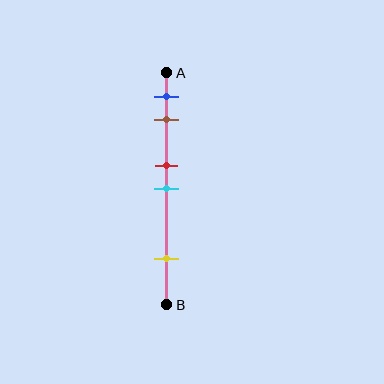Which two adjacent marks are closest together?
The red and cyan marks are the closest adjacent pair.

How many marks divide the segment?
There are 5 marks dividing the segment.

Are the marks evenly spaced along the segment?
No, the marks are not evenly spaced.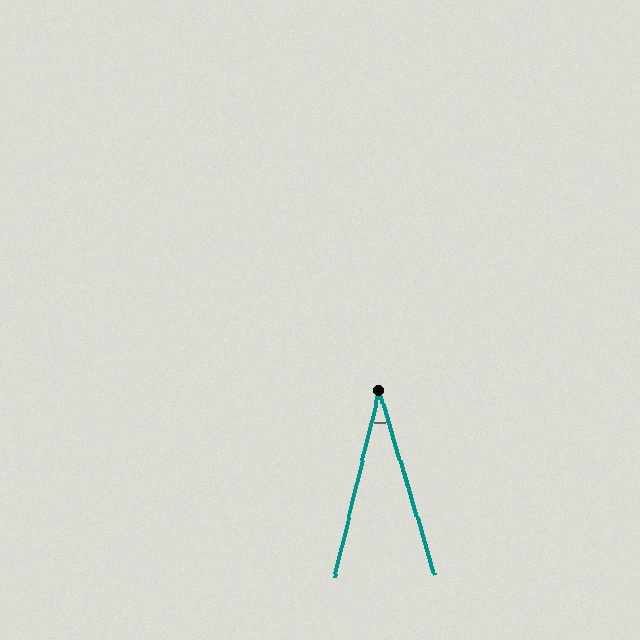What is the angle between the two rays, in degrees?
Approximately 30 degrees.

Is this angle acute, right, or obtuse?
It is acute.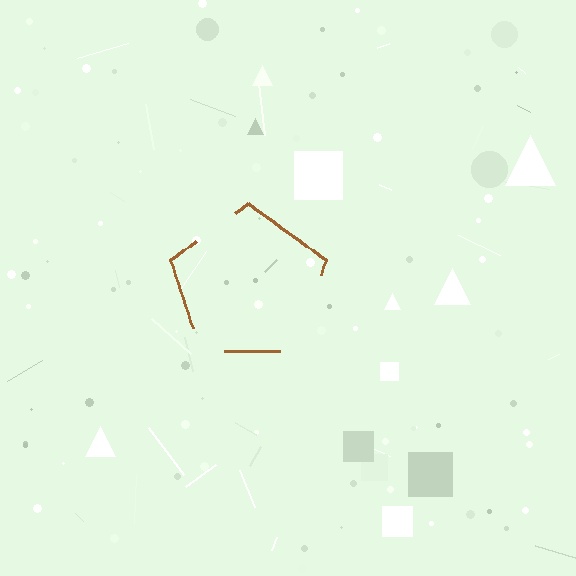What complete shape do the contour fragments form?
The contour fragments form a pentagon.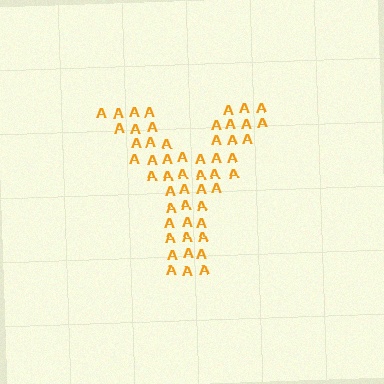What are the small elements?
The small elements are letter A's.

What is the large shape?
The large shape is the letter Y.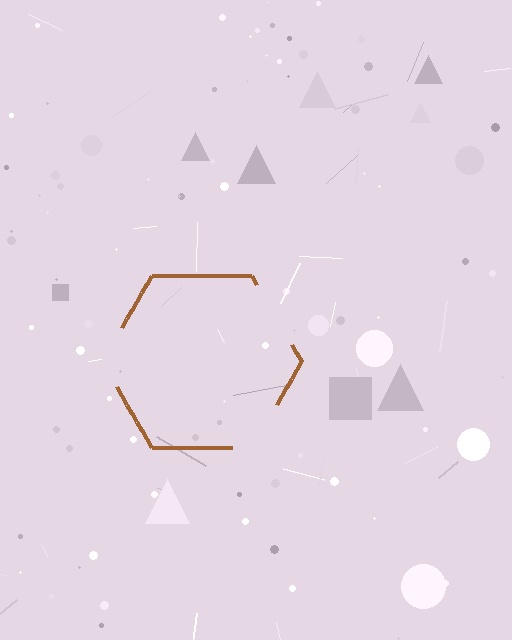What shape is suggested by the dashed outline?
The dashed outline suggests a hexagon.